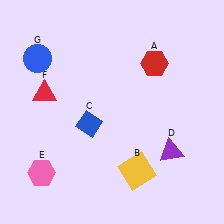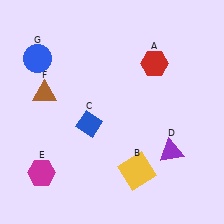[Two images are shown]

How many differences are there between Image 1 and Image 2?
There are 2 differences between the two images.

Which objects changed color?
E changed from pink to magenta. F changed from red to brown.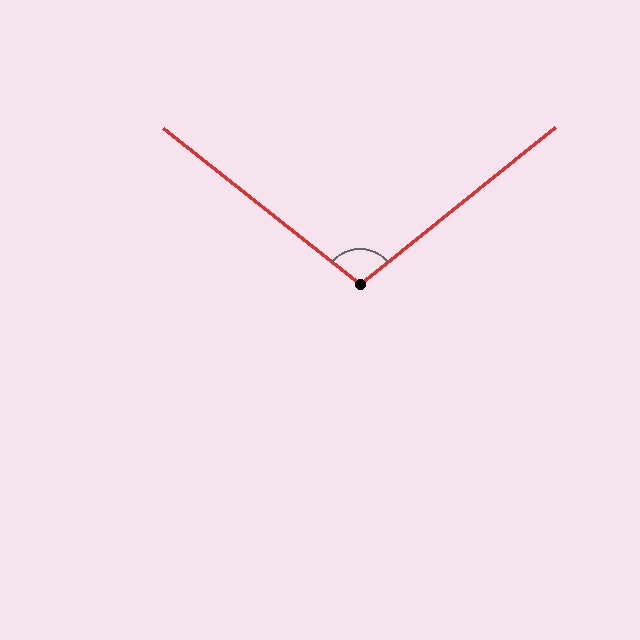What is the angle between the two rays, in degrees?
Approximately 103 degrees.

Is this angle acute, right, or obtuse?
It is obtuse.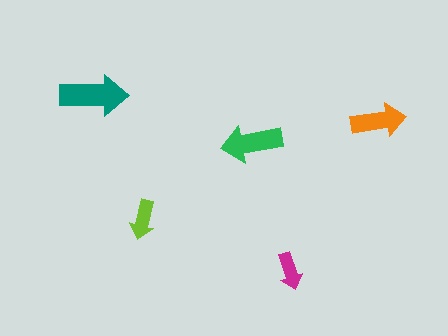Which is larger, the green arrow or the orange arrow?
The green one.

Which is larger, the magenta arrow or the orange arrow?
The orange one.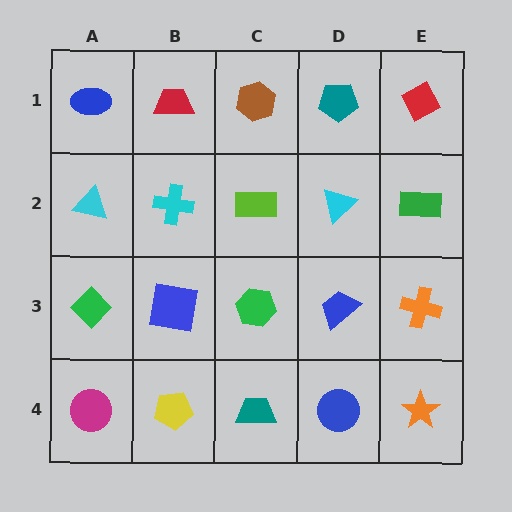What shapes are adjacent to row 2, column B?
A red trapezoid (row 1, column B), a blue square (row 3, column B), a cyan triangle (row 2, column A), a lime rectangle (row 2, column C).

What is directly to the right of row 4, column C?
A blue circle.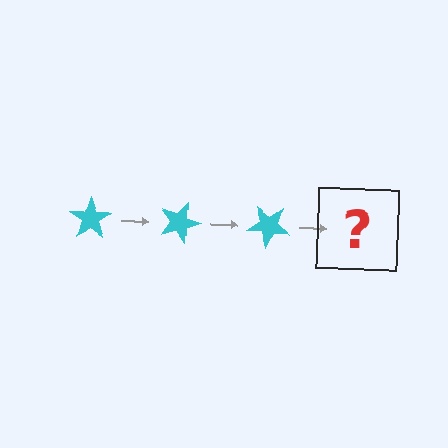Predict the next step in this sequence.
The next step is a cyan star rotated 60 degrees.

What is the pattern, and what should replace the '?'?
The pattern is that the star rotates 20 degrees each step. The '?' should be a cyan star rotated 60 degrees.